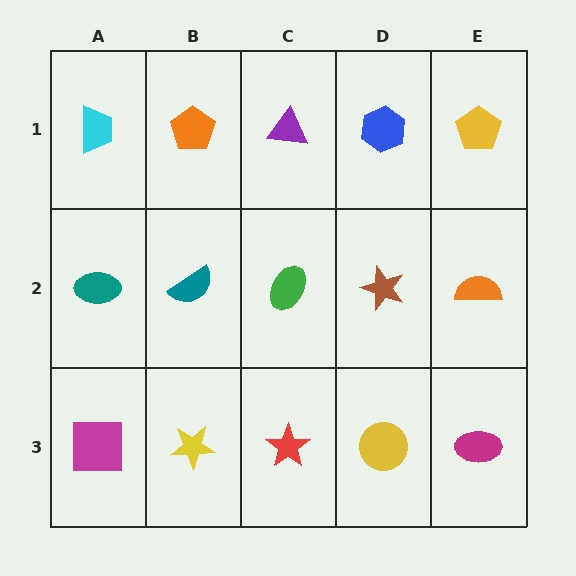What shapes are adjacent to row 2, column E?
A yellow pentagon (row 1, column E), a magenta ellipse (row 3, column E), a brown star (row 2, column D).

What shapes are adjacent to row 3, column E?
An orange semicircle (row 2, column E), a yellow circle (row 3, column D).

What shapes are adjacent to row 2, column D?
A blue hexagon (row 1, column D), a yellow circle (row 3, column D), a green ellipse (row 2, column C), an orange semicircle (row 2, column E).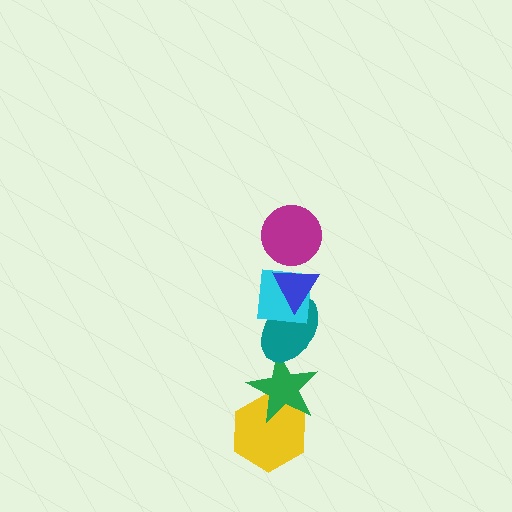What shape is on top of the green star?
The teal ellipse is on top of the green star.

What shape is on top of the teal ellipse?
The cyan square is on top of the teal ellipse.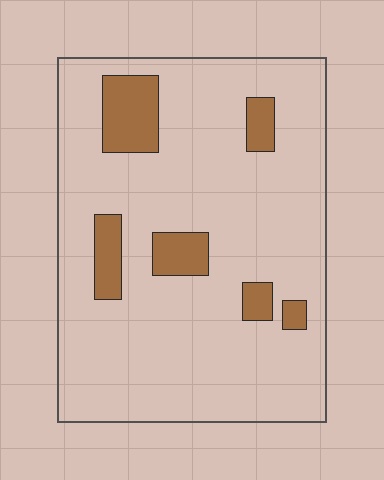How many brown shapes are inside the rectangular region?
6.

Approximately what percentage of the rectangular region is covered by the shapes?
Approximately 15%.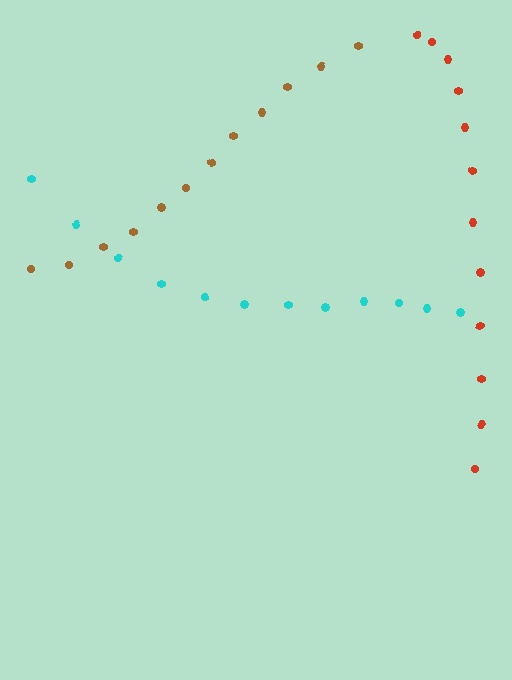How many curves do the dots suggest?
There are 3 distinct paths.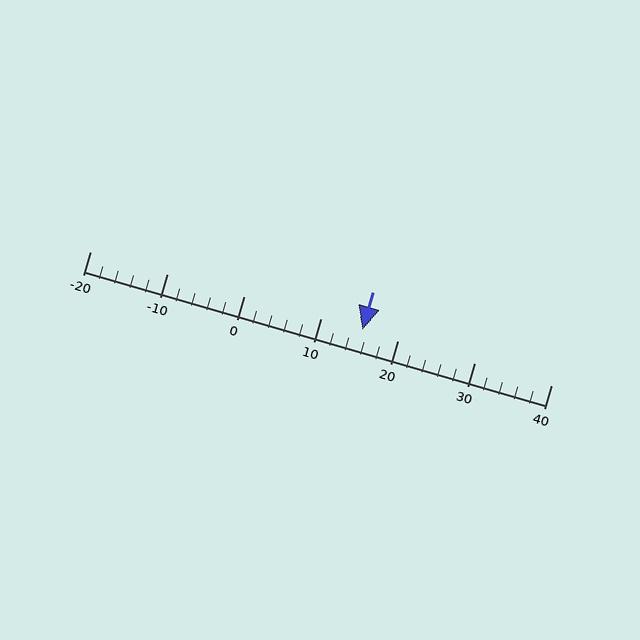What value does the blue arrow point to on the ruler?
The blue arrow points to approximately 15.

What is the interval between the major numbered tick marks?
The major tick marks are spaced 10 units apart.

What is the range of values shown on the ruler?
The ruler shows values from -20 to 40.